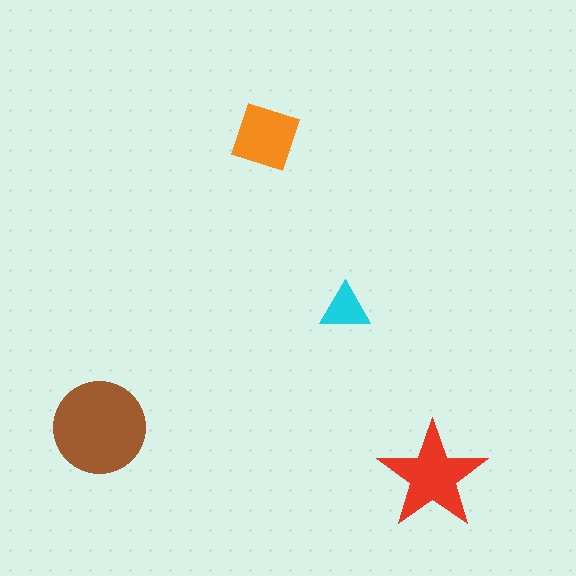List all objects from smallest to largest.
The cyan triangle, the orange square, the red star, the brown circle.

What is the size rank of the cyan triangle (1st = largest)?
4th.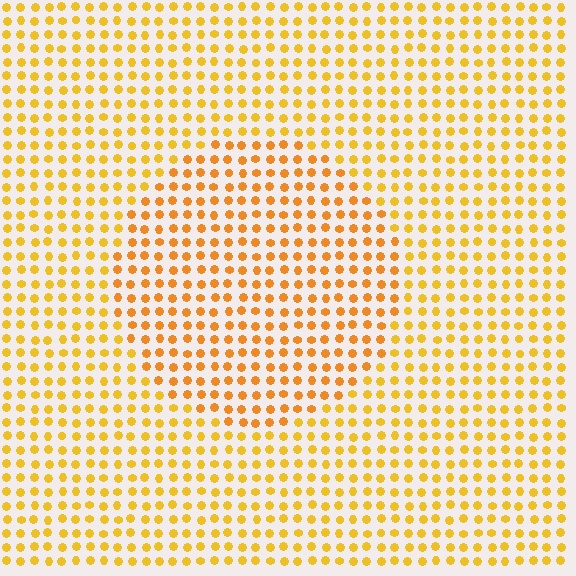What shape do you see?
I see a circle.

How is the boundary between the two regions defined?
The boundary is defined purely by a slight shift in hue (about 17 degrees). Spacing, size, and orientation are identical on both sides.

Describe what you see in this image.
The image is filled with small yellow elements in a uniform arrangement. A circle-shaped region is visible where the elements are tinted to a slightly different hue, forming a subtle color boundary.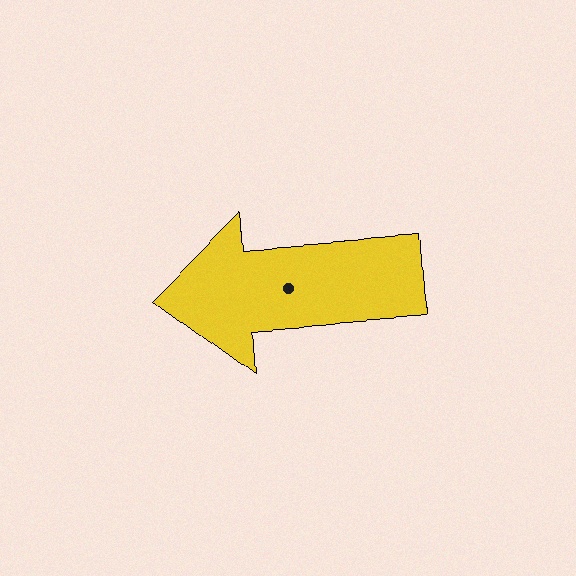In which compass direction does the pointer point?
West.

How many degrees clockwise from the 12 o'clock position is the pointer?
Approximately 266 degrees.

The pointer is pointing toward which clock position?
Roughly 9 o'clock.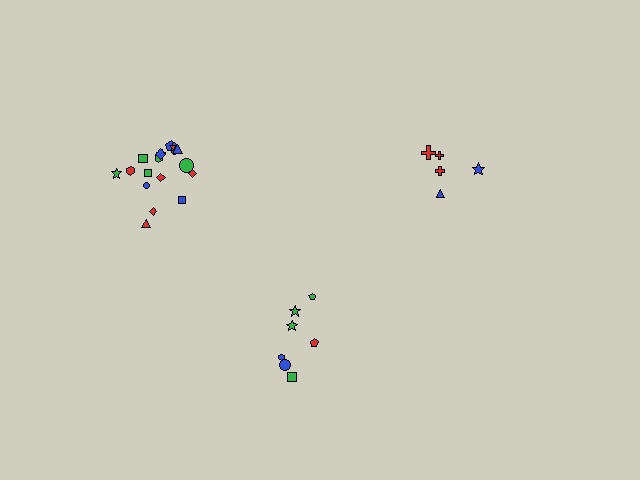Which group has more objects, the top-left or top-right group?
The top-left group.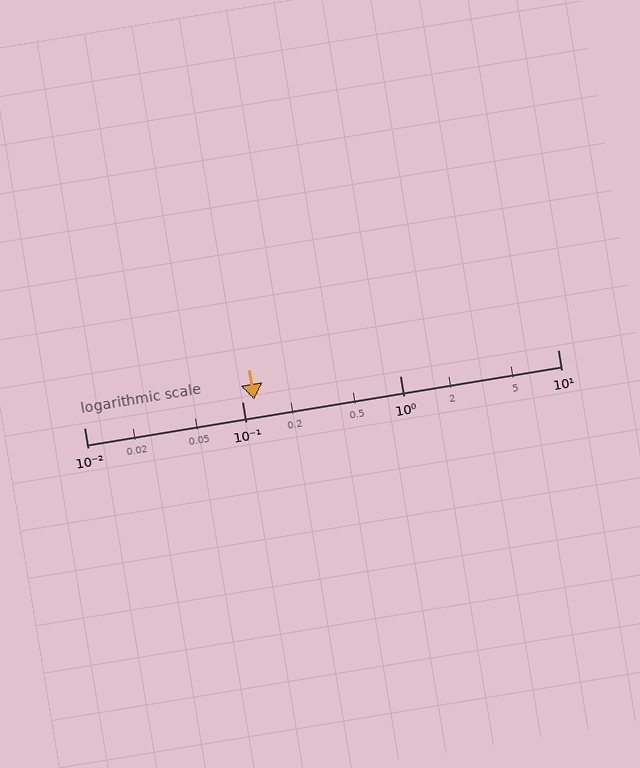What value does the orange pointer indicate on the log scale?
The pointer indicates approximately 0.12.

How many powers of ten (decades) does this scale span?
The scale spans 3 decades, from 0.01 to 10.